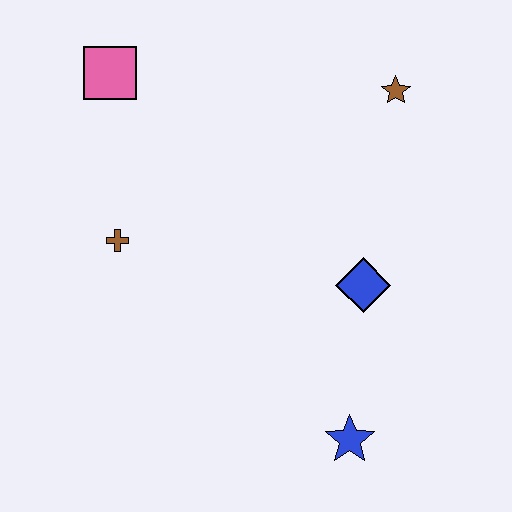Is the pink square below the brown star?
No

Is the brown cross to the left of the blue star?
Yes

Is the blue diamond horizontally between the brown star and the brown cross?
Yes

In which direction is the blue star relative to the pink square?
The blue star is below the pink square.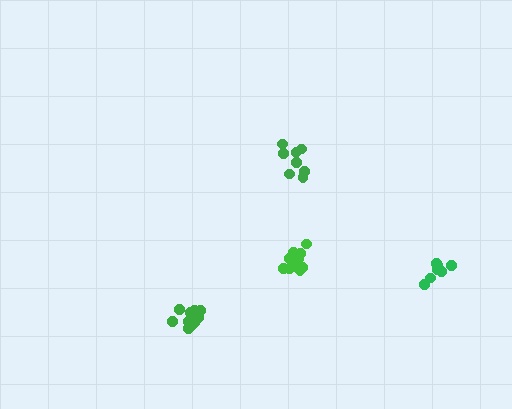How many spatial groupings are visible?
There are 4 spatial groupings.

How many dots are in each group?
Group 1: 8 dots, Group 2: 7 dots, Group 3: 10 dots, Group 4: 12 dots (37 total).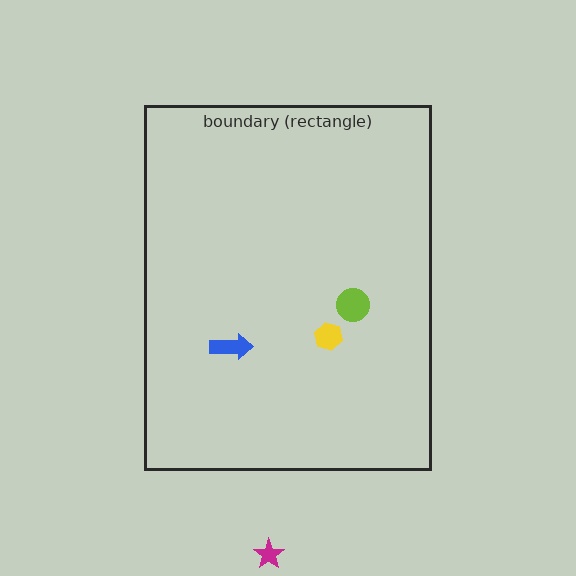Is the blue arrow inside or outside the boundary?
Inside.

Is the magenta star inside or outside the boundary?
Outside.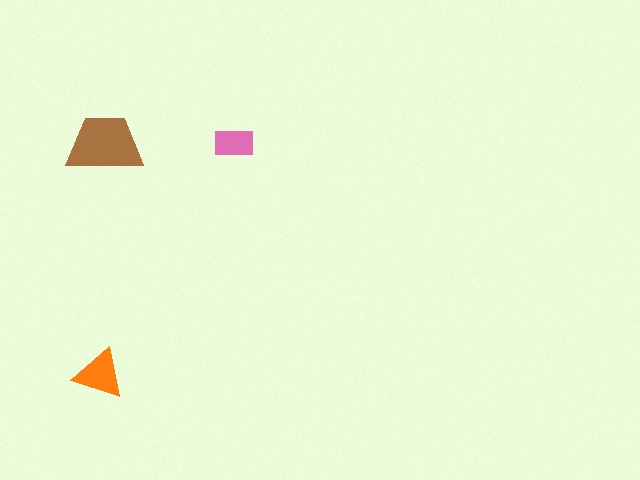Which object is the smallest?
The pink rectangle.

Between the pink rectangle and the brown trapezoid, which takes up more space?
The brown trapezoid.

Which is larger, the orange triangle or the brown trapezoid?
The brown trapezoid.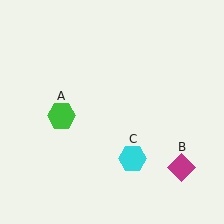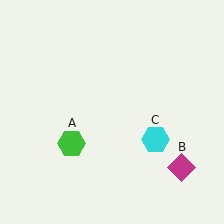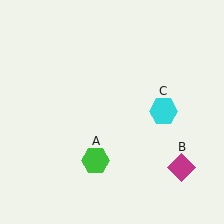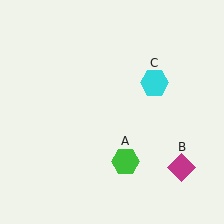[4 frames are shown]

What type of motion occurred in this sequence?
The green hexagon (object A), cyan hexagon (object C) rotated counterclockwise around the center of the scene.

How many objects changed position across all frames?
2 objects changed position: green hexagon (object A), cyan hexagon (object C).